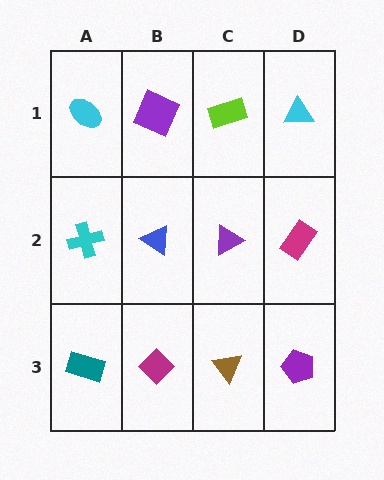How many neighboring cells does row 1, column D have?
2.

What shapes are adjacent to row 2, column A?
A cyan ellipse (row 1, column A), a teal rectangle (row 3, column A), a blue triangle (row 2, column B).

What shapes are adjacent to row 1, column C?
A purple triangle (row 2, column C), a purple square (row 1, column B), a cyan triangle (row 1, column D).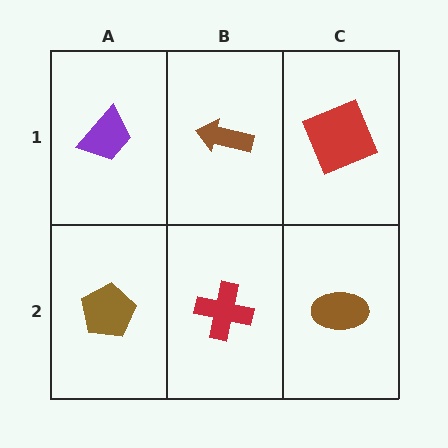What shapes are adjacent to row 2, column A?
A purple trapezoid (row 1, column A), a red cross (row 2, column B).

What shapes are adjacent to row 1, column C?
A brown ellipse (row 2, column C), a brown arrow (row 1, column B).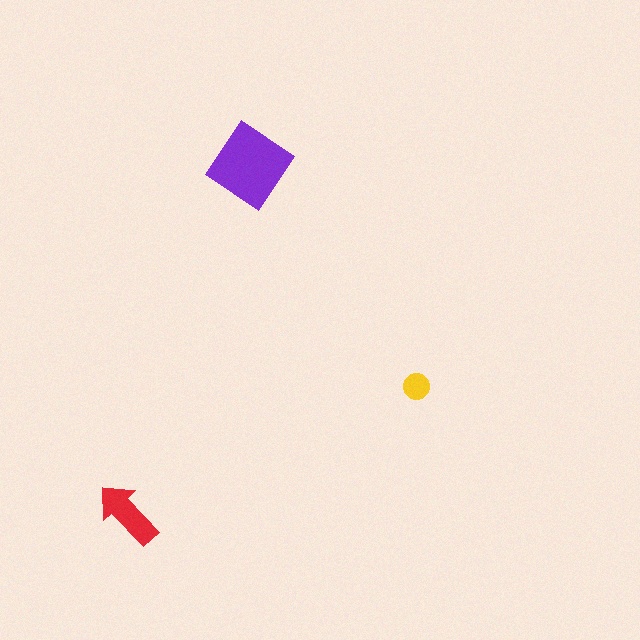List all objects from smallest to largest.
The yellow circle, the red arrow, the purple diamond.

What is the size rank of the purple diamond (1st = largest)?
1st.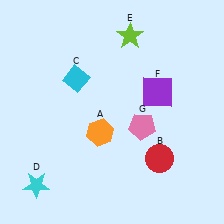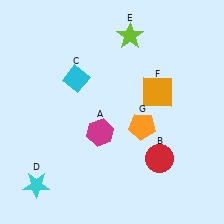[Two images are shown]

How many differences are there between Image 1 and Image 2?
There are 3 differences between the two images.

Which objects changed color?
A changed from orange to magenta. F changed from purple to orange. G changed from pink to orange.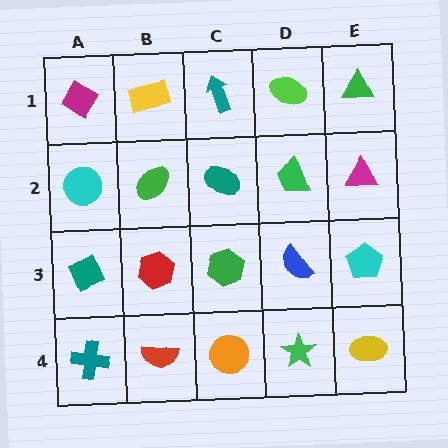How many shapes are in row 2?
5 shapes.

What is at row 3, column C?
A green hexagon.